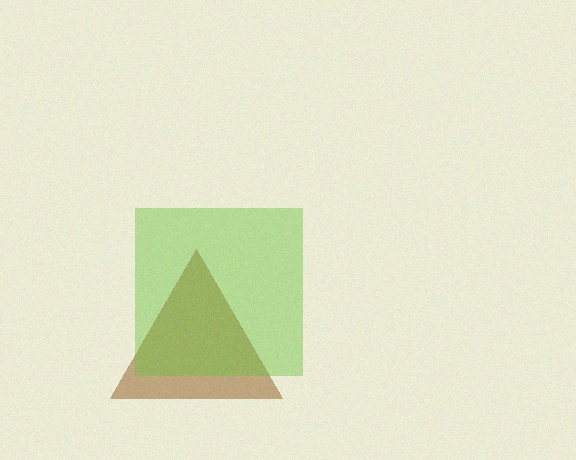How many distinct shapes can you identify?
There are 2 distinct shapes: a brown triangle, a lime square.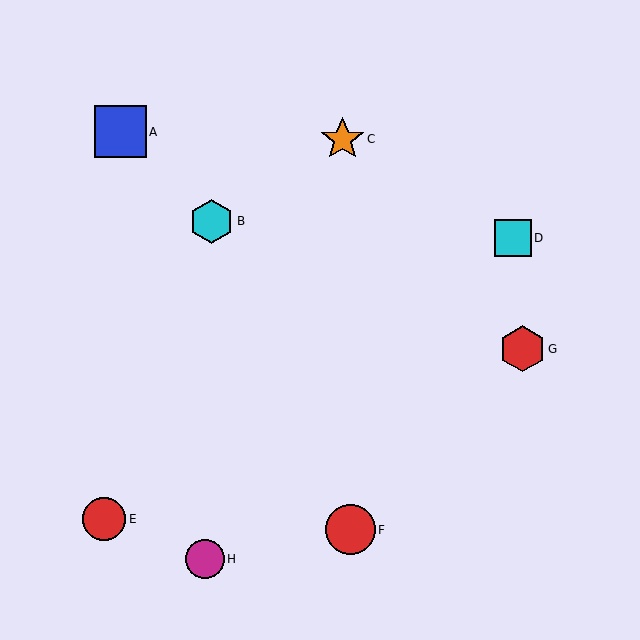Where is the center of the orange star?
The center of the orange star is at (343, 139).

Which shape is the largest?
The blue square (labeled A) is the largest.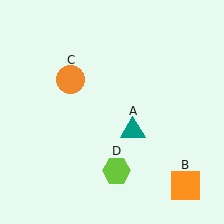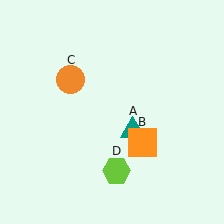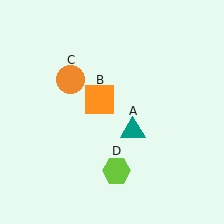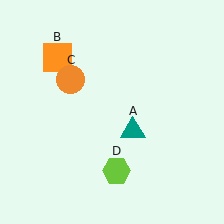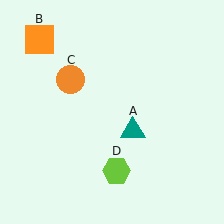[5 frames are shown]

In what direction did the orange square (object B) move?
The orange square (object B) moved up and to the left.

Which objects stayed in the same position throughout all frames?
Teal triangle (object A) and orange circle (object C) and lime hexagon (object D) remained stationary.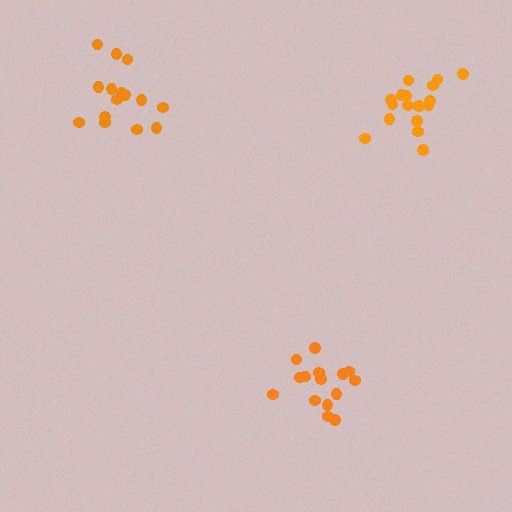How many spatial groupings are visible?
There are 3 spatial groupings.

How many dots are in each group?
Group 1: 15 dots, Group 2: 15 dots, Group 3: 17 dots (47 total).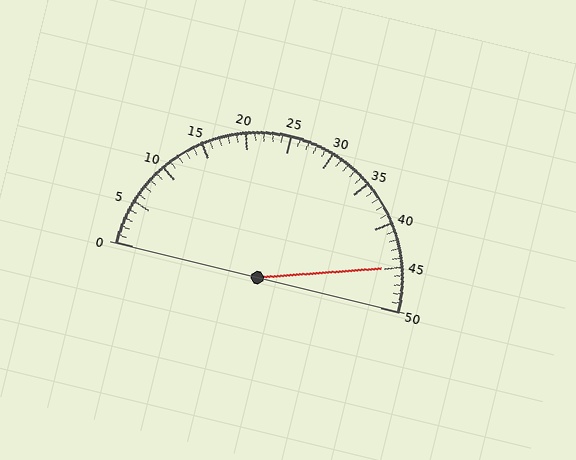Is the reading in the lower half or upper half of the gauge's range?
The reading is in the upper half of the range (0 to 50).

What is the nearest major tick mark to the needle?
The nearest major tick mark is 45.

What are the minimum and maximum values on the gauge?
The gauge ranges from 0 to 50.